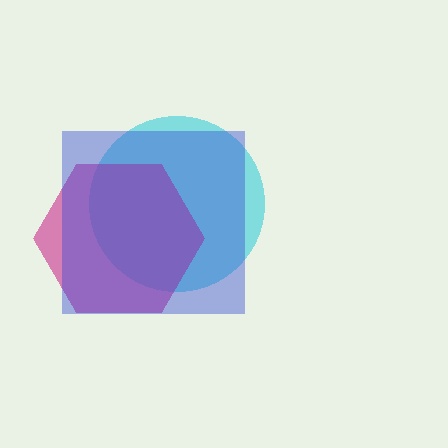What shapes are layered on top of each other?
The layered shapes are: a cyan circle, a magenta hexagon, a blue square.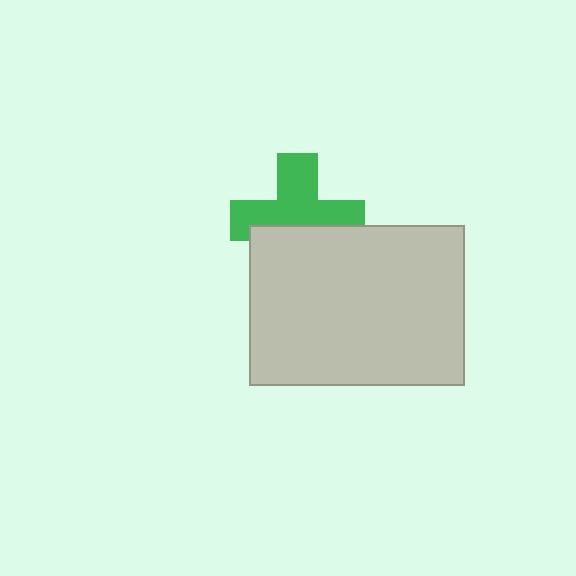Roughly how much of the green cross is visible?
About half of it is visible (roughly 61%).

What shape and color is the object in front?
The object in front is a light gray rectangle.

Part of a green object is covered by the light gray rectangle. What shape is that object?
It is a cross.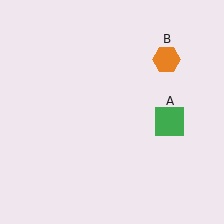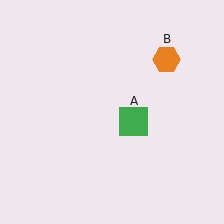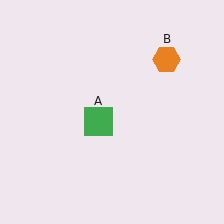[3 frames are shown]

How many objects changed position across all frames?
1 object changed position: green square (object A).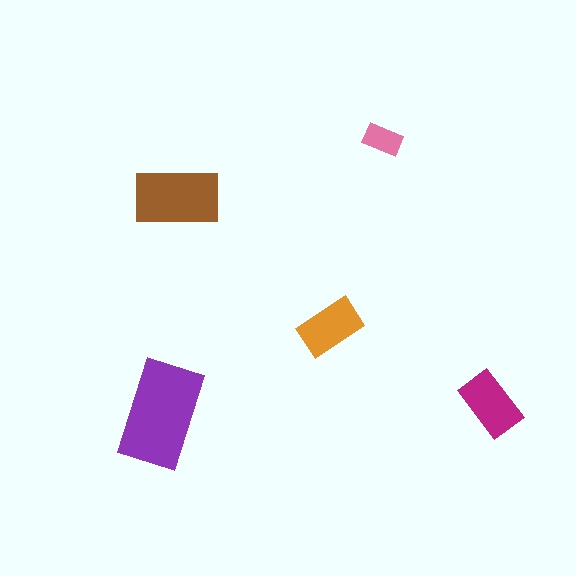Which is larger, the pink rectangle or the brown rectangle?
The brown one.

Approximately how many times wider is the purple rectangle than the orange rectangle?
About 1.5 times wider.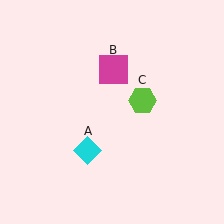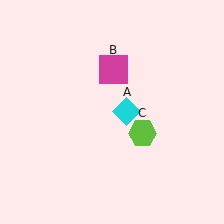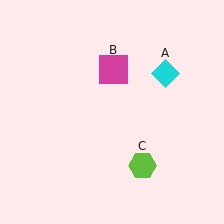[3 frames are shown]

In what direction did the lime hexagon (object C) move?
The lime hexagon (object C) moved down.